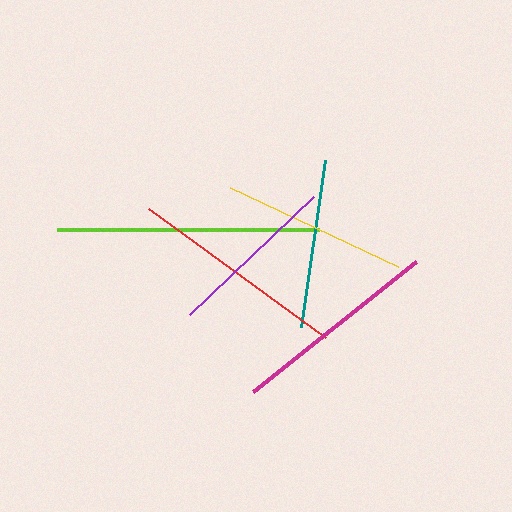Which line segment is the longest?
The lime line is the longest at approximately 262 pixels.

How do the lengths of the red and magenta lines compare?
The red and magenta lines are approximately the same length.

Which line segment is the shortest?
The teal line is the shortest at approximately 168 pixels.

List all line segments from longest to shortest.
From longest to shortest: lime, red, magenta, yellow, purple, teal.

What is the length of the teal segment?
The teal segment is approximately 168 pixels long.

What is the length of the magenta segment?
The magenta segment is approximately 209 pixels long.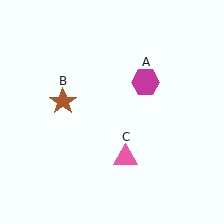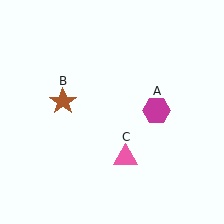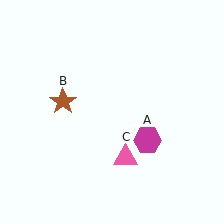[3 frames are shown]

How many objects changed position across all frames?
1 object changed position: magenta hexagon (object A).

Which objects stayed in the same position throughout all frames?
Brown star (object B) and pink triangle (object C) remained stationary.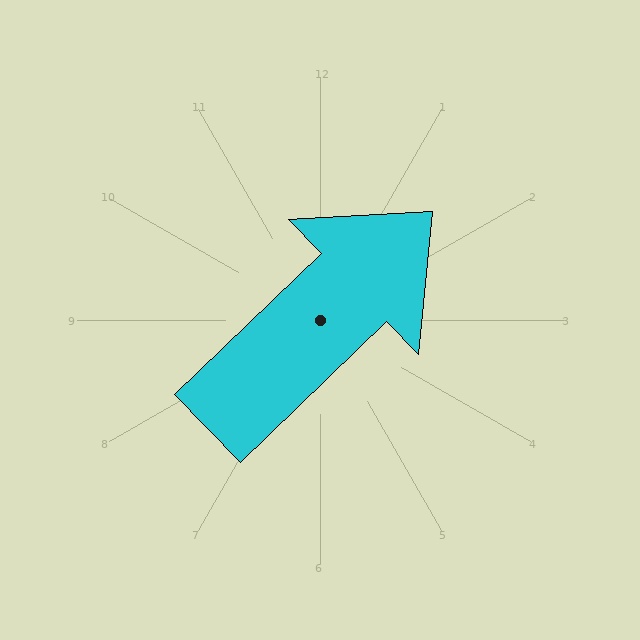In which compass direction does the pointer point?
Northeast.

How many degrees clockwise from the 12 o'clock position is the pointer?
Approximately 46 degrees.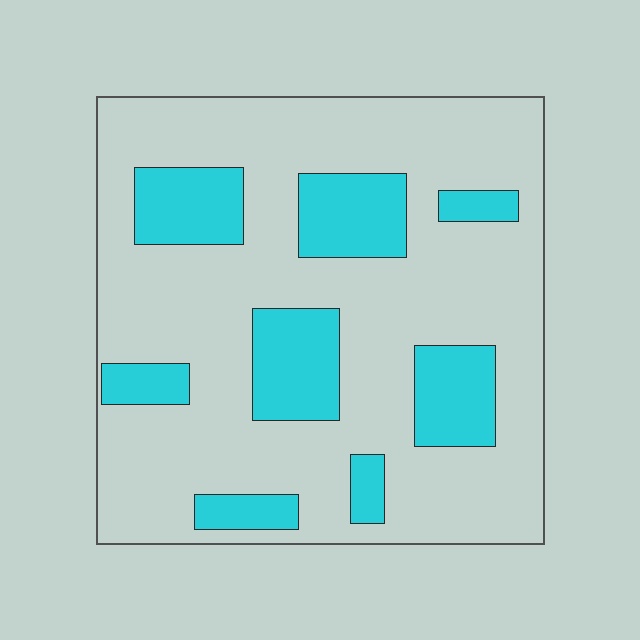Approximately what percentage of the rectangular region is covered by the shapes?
Approximately 25%.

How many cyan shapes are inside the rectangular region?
8.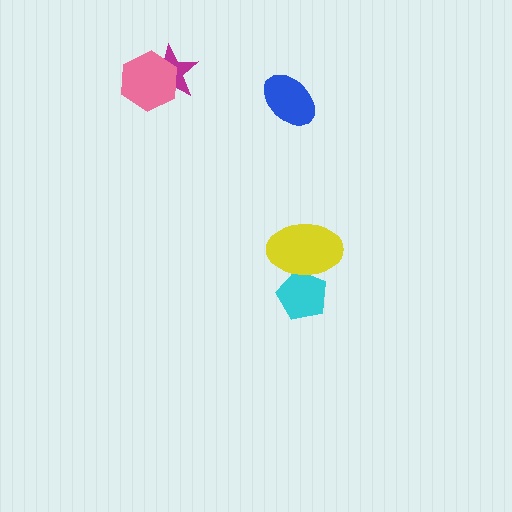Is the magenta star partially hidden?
Yes, it is partially covered by another shape.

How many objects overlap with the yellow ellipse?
1 object overlaps with the yellow ellipse.